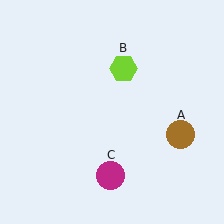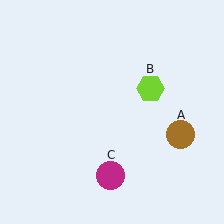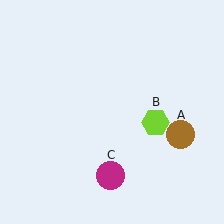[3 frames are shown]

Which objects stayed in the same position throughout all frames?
Brown circle (object A) and magenta circle (object C) remained stationary.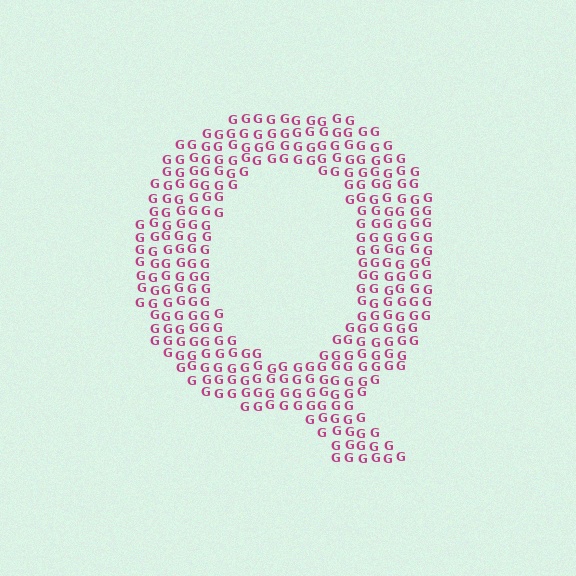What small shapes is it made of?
It is made of small letter G's.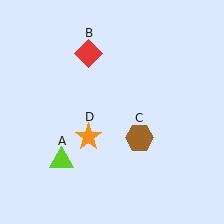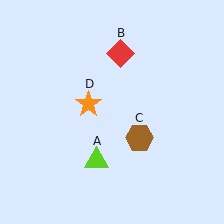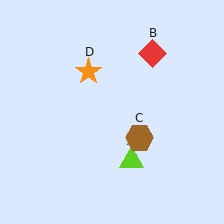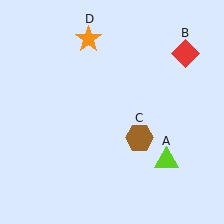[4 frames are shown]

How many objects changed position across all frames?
3 objects changed position: lime triangle (object A), red diamond (object B), orange star (object D).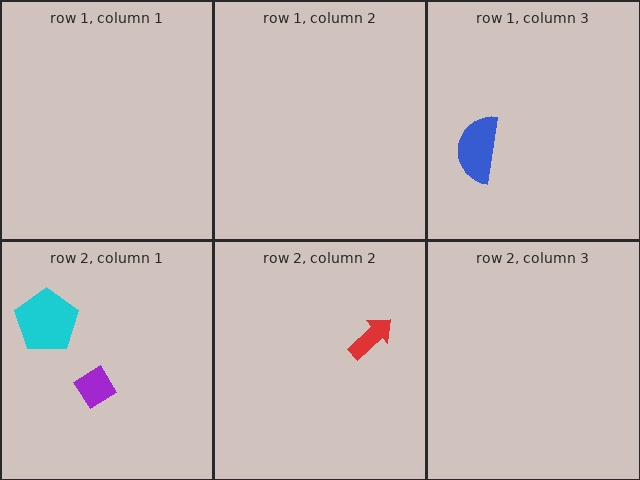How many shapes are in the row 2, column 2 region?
1.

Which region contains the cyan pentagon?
The row 2, column 1 region.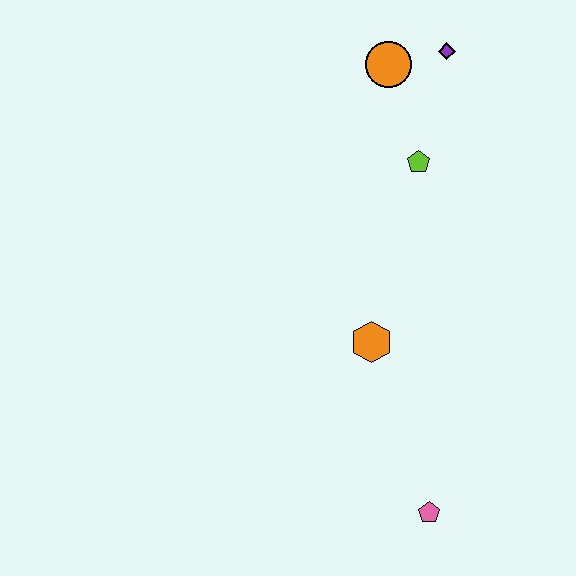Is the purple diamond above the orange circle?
Yes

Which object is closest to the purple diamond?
The orange circle is closest to the purple diamond.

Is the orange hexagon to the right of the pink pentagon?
No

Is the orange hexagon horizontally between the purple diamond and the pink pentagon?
No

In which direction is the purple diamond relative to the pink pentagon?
The purple diamond is above the pink pentagon.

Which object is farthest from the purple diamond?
The pink pentagon is farthest from the purple diamond.